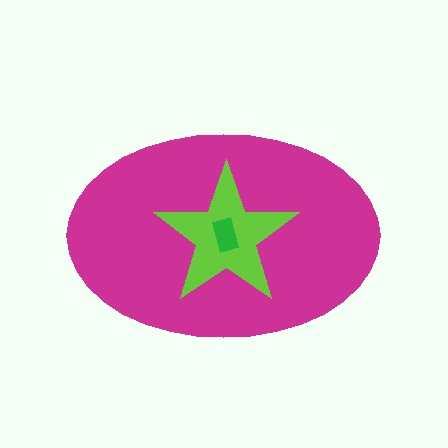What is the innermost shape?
The green rectangle.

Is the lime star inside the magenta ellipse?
Yes.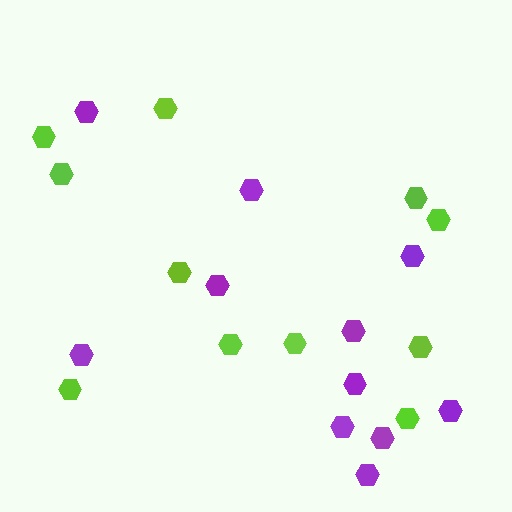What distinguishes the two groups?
There are 2 groups: one group of purple hexagons (11) and one group of lime hexagons (11).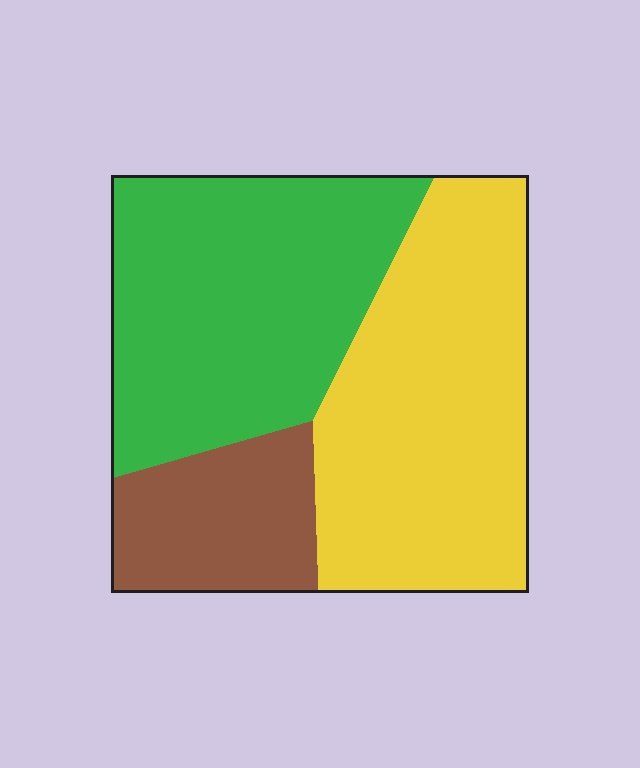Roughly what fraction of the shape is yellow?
Yellow takes up about two fifths (2/5) of the shape.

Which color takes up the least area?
Brown, at roughly 15%.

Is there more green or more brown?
Green.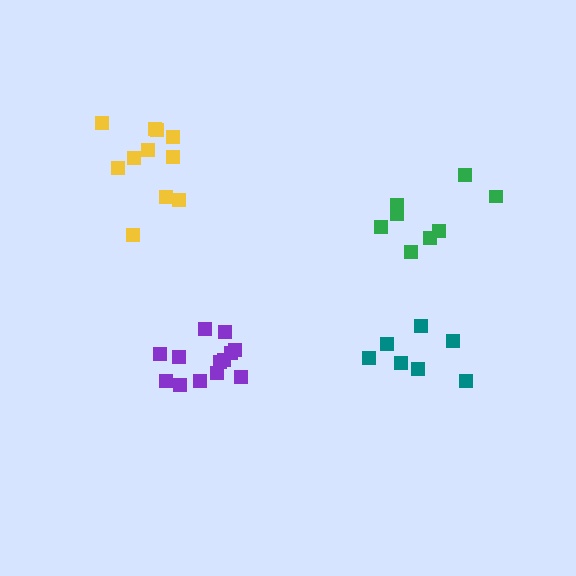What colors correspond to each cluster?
The clusters are colored: yellow, purple, green, teal.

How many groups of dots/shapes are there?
There are 4 groups.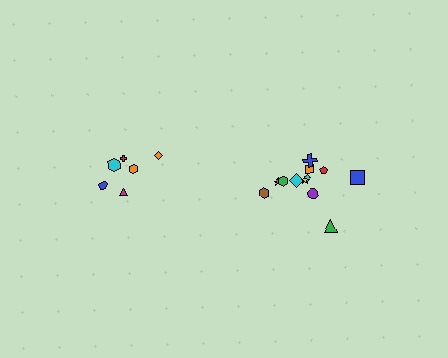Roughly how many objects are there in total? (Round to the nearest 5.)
Roughly 20 objects in total.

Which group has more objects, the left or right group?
The right group.